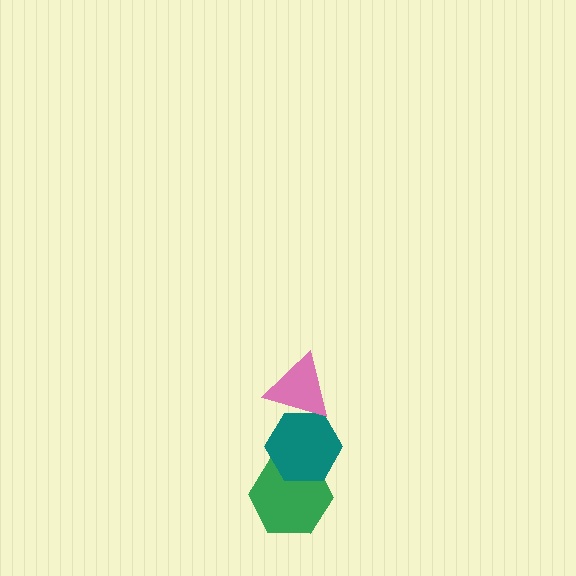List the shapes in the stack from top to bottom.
From top to bottom: the pink triangle, the teal hexagon, the green hexagon.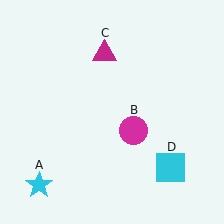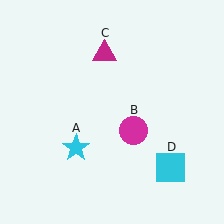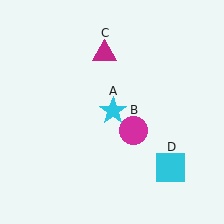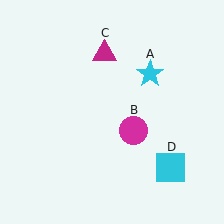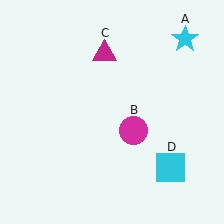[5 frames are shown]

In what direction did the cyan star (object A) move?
The cyan star (object A) moved up and to the right.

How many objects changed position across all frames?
1 object changed position: cyan star (object A).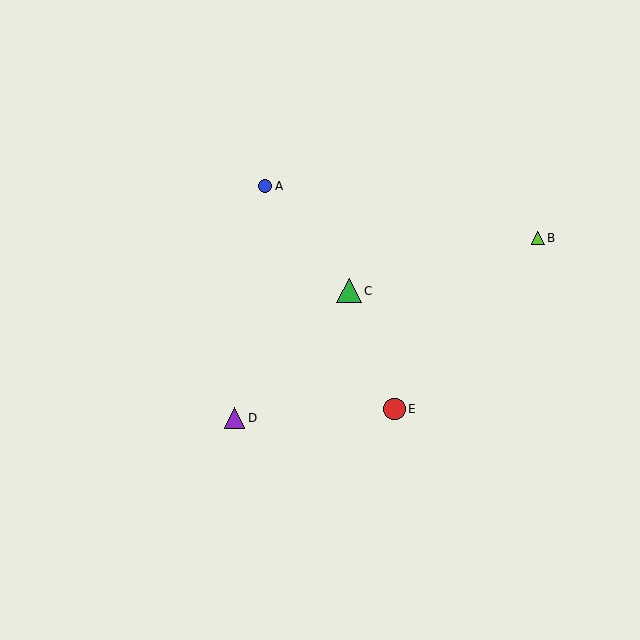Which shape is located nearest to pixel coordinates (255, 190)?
The blue circle (labeled A) at (265, 186) is nearest to that location.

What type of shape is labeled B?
Shape B is a lime triangle.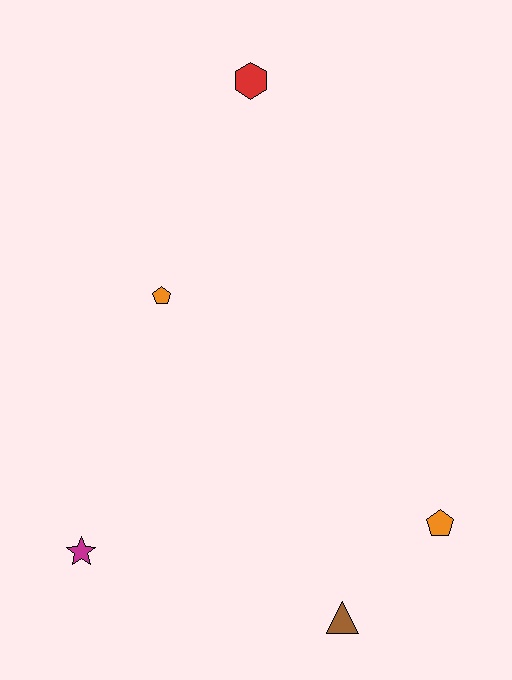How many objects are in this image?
There are 5 objects.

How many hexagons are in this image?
There is 1 hexagon.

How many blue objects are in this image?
There are no blue objects.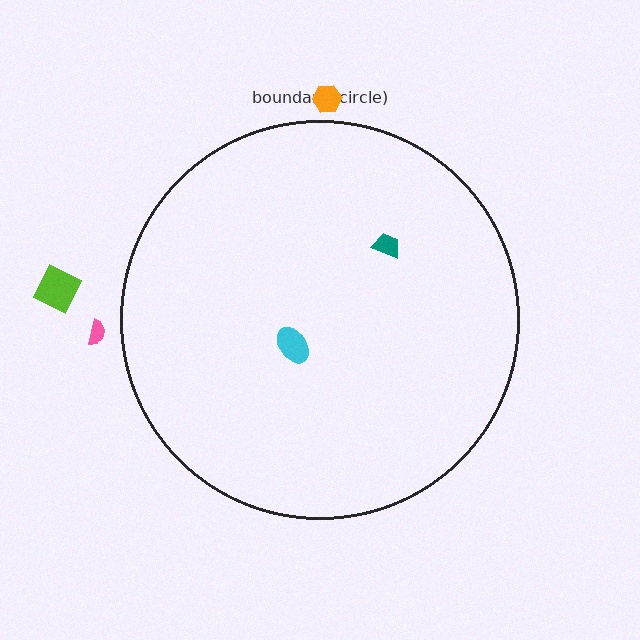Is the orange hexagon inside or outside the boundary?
Outside.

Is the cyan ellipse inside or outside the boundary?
Inside.